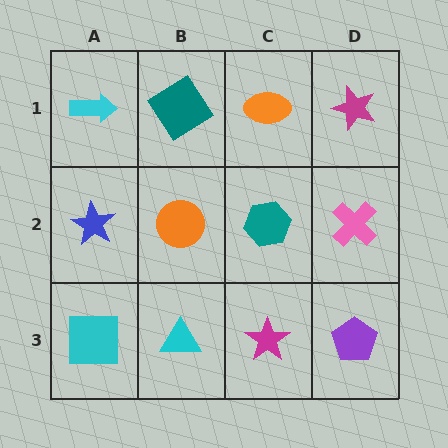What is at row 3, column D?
A purple pentagon.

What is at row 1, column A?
A cyan arrow.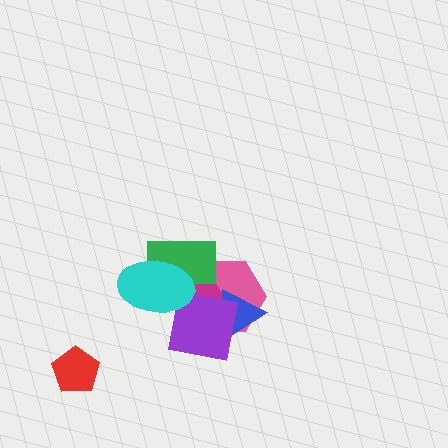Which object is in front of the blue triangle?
The purple square is in front of the blue triangle.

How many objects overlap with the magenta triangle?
5 objects overlap with the magenta triangle.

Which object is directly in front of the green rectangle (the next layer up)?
The purple square is directly in front of the green rectangle.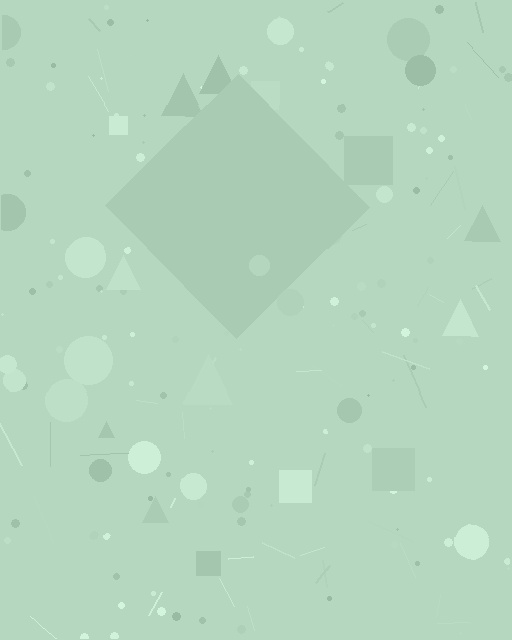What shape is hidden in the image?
A diamond is hidden in the image.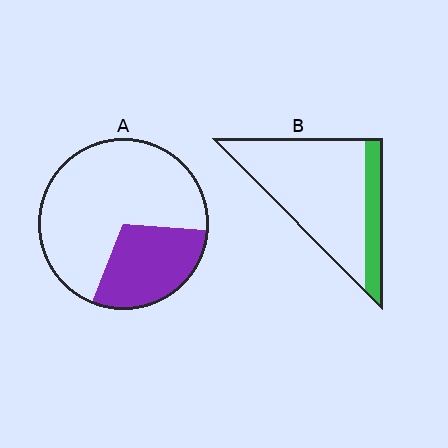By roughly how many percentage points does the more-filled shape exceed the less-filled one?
By roughly 10 percentage points (A over B).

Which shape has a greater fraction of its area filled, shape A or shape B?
Shape A.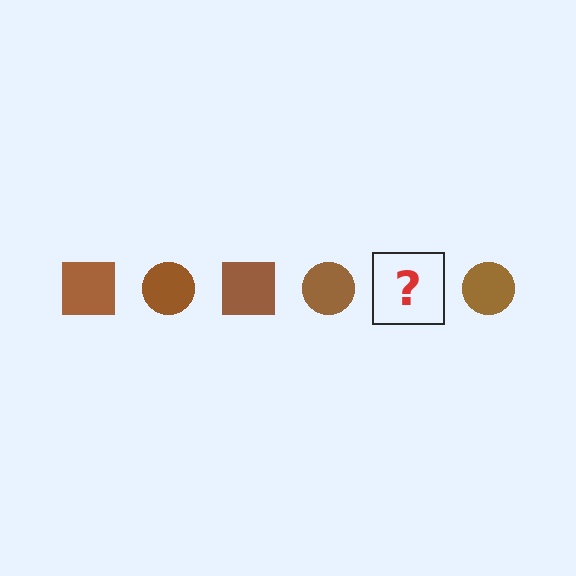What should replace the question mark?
The question mark should be replaced with a brown square.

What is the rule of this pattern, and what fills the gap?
The rule is that the pattern cycles through square, circle shapes in brown. The gap should be filled with a brown square.